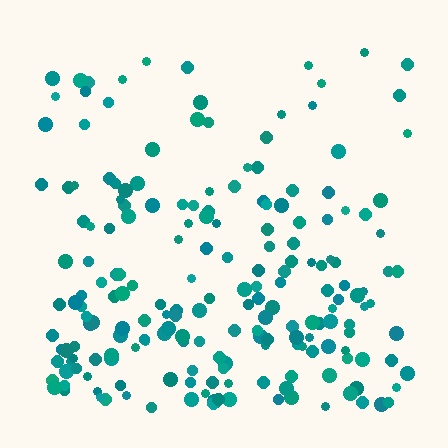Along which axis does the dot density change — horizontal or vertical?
Vertical.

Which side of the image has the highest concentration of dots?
The bottom.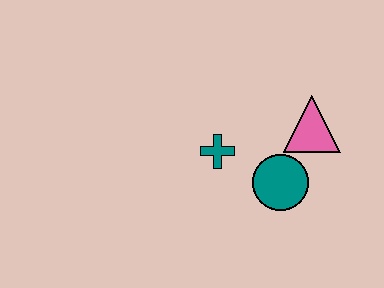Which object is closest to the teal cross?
The teal circle is closest to the teal cross.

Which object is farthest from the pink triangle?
The teal cross is farthest from the pink triangle.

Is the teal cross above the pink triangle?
No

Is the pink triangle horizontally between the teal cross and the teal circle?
No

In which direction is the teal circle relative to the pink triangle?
The teal circle is below the pink triangle.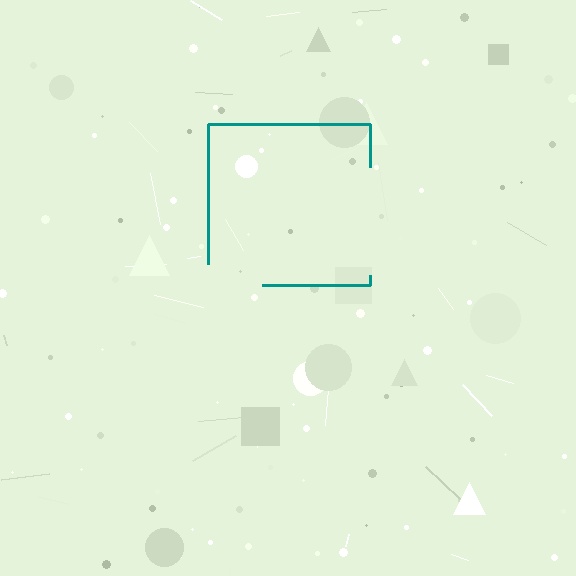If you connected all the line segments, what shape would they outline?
They would outline a square.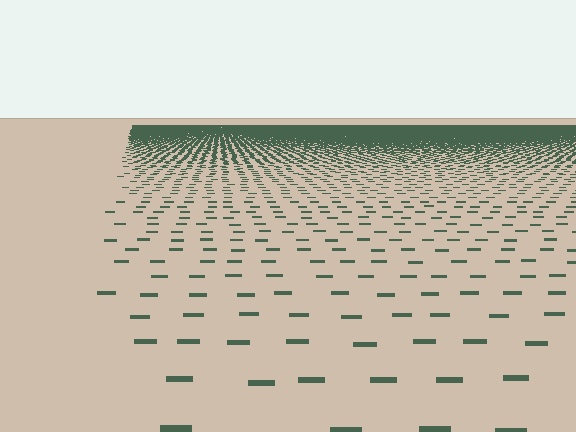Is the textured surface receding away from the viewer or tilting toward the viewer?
The surface is receding away from the viewer. Texture elements get smaller and denser toward the top.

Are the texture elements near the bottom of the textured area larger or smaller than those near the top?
Larger. Near the bottom, elements are closer to the viewer and appear at a bigger on-screen size.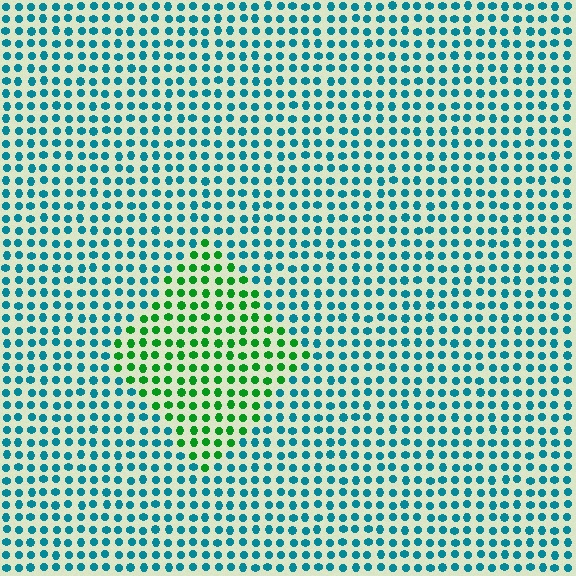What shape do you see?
I see a diamond.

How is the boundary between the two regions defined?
The boundary is defined purely by a slight shift in hue (about 58 degrees). Spacing, size, and orientation are identical on both sides.